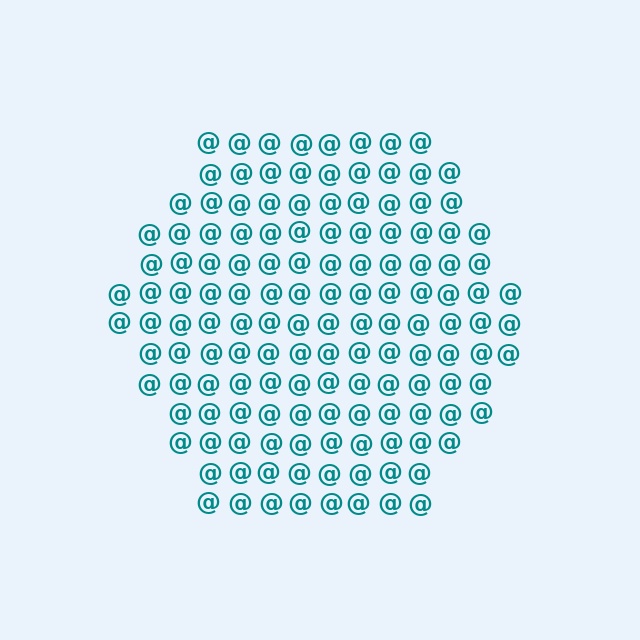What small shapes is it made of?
It is made of small at signs.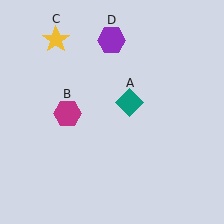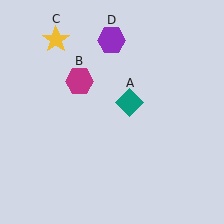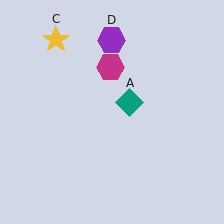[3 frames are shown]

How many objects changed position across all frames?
1 object changed position: magenta hexagon (object B).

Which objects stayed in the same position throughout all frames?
Teal diamond (object A) and yellow star (object C) and purple hexagon (object D) remained stationary.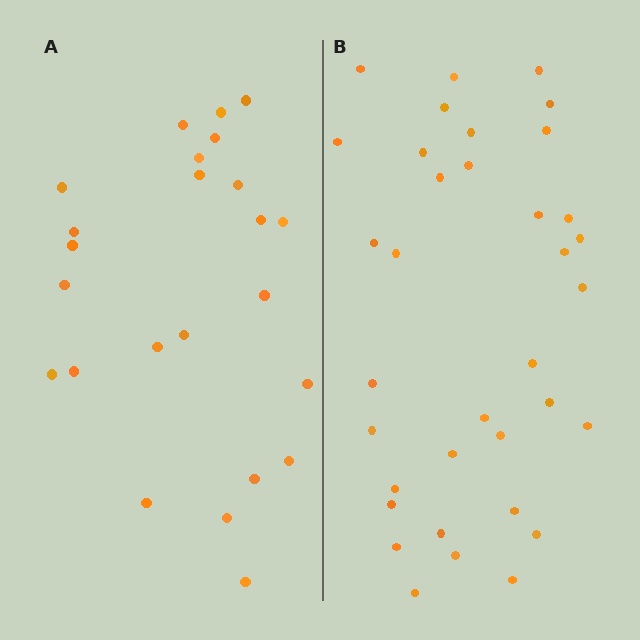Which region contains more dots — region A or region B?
Region B (the right region) has more dots.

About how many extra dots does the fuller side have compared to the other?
Region B has roughly 12 or so more dots than region A.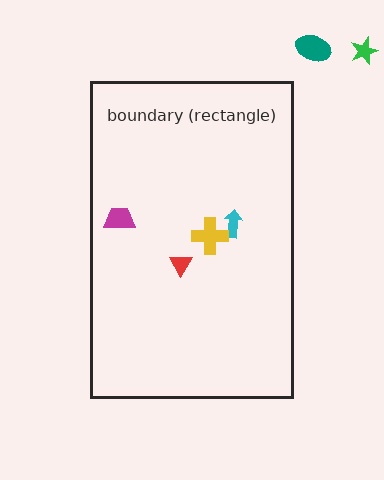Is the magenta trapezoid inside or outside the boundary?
Inside.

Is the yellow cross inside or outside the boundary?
Inside.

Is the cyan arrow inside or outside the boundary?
Inside.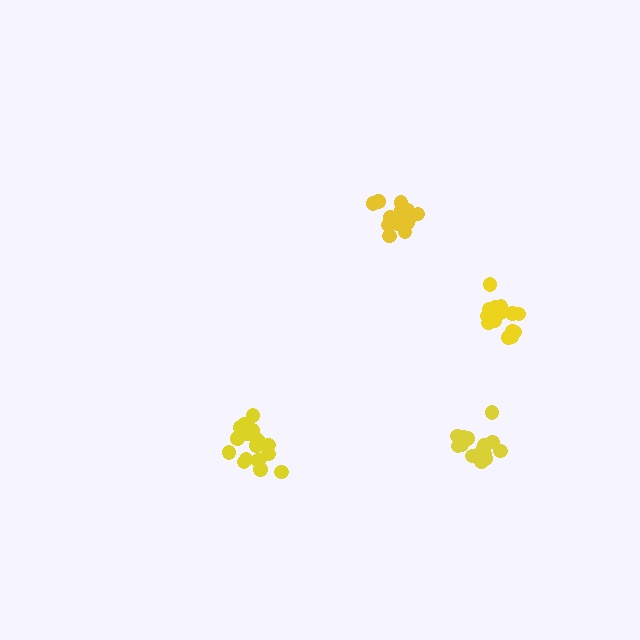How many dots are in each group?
Group 1: 16 dots, Group 2: 19 dots, Group 3: 17 dots, Group 4: 16 dots (68 total).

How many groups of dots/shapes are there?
There are 4 groups.